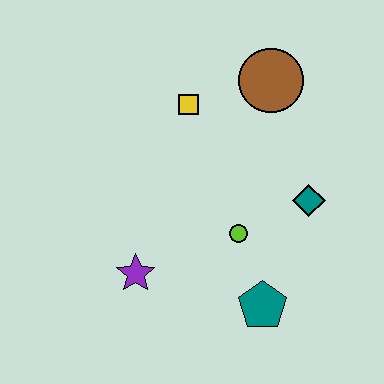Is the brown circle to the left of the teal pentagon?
No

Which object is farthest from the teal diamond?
The purple star is farthest from the teal diamond.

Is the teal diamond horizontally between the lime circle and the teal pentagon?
No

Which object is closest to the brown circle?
The yellow square is closest to the brown circle.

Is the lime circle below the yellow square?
Yes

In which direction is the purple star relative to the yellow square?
The purple star is below the yellow square.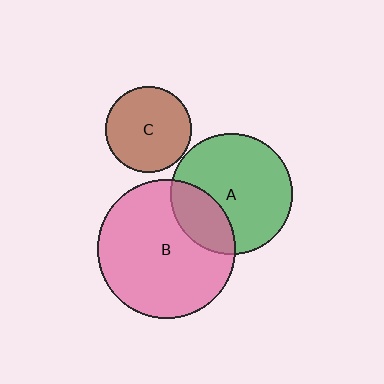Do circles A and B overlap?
Yes.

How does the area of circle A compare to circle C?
Approximately 2.0 times.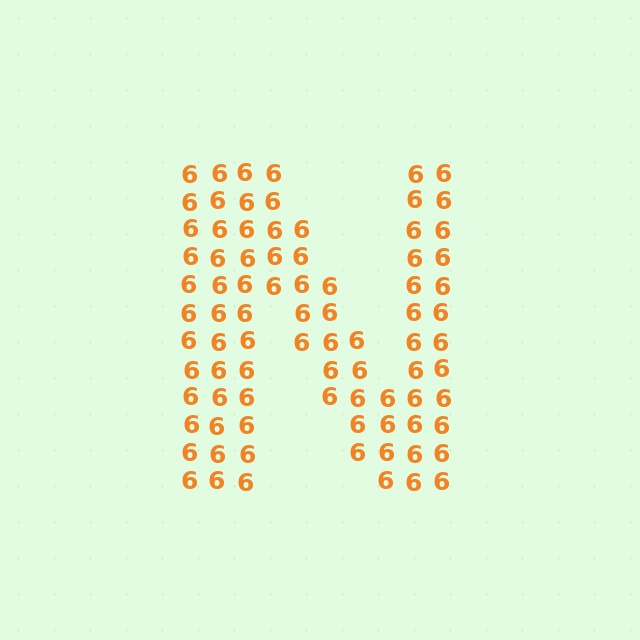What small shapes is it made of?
It is made of small digit 6's.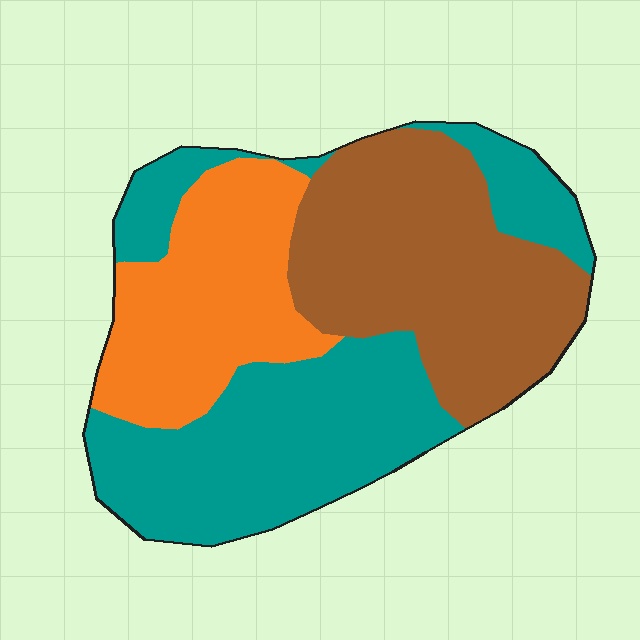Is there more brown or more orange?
Brown.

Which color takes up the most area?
Teal, at roughly 40%.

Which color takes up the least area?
Orange, at roughly 25%.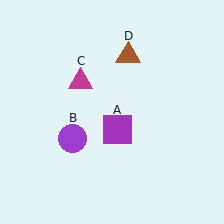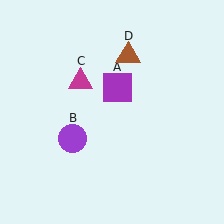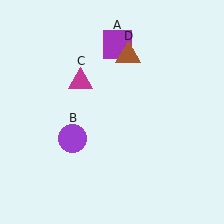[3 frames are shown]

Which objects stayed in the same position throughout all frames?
Purple circle (object B) and magenta triangle (object C) and brown triangle (object D) remained stationary.